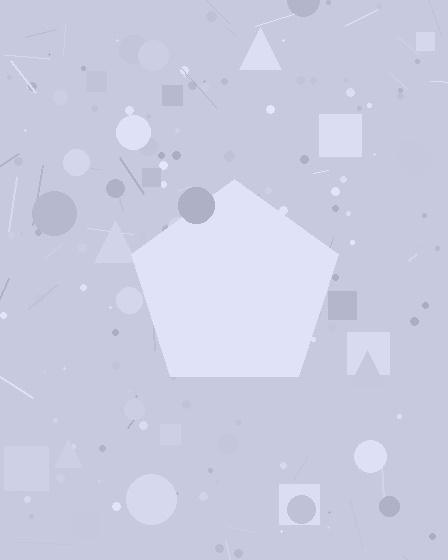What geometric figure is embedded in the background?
A pentagon is embedded in the background.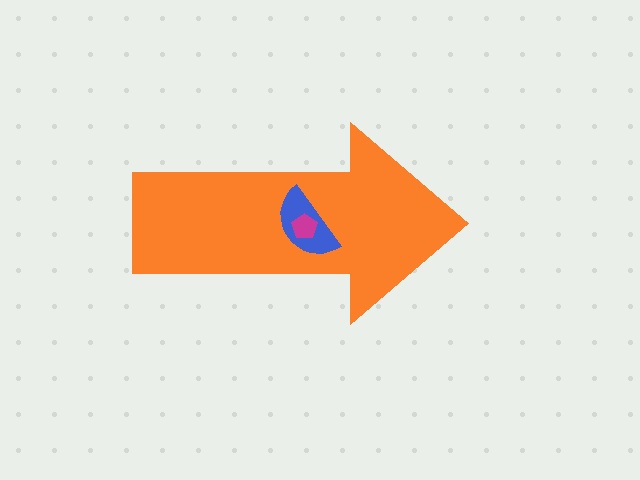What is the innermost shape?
The magenta pentagon.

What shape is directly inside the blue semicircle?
The magenta pentagon.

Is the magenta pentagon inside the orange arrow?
Yes.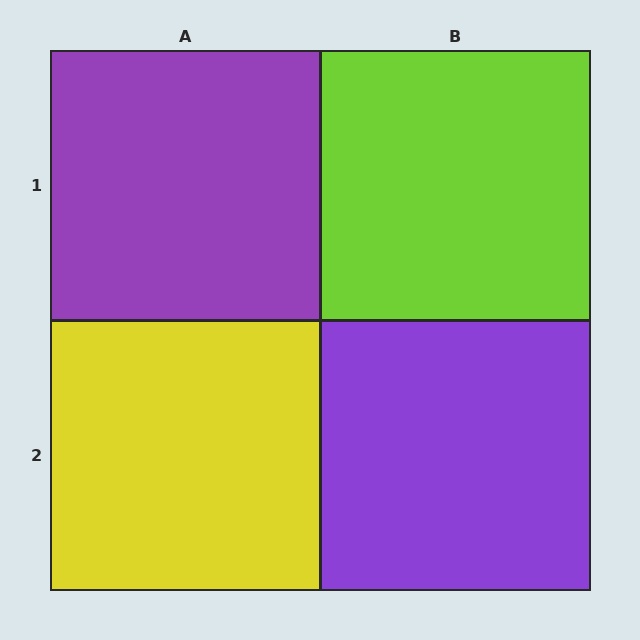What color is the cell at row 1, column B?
Lime.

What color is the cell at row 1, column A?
Purple.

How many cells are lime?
1 cell is lime.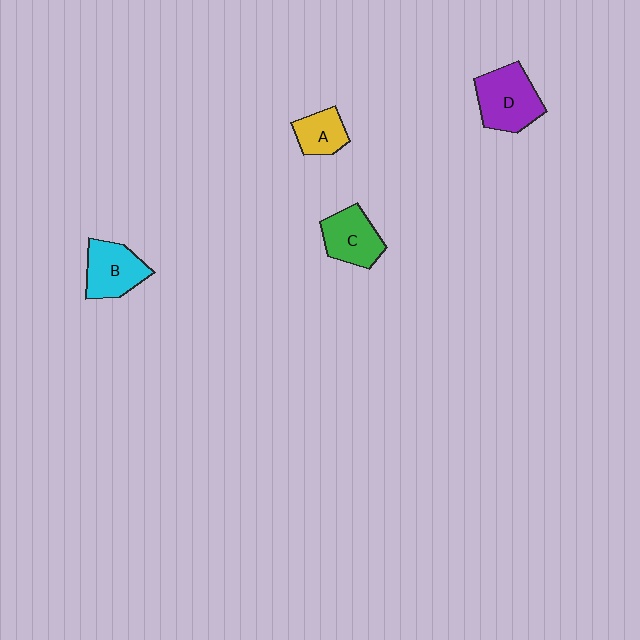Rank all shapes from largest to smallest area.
From largest to smallest: D (purple), B (cyan), C (green), A (yellow).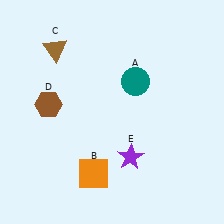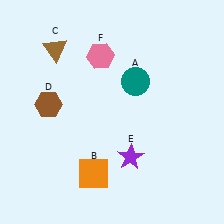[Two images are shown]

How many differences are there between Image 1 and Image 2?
There is 1 difference between the two images.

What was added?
A pink hexagon (F) was added in Image 2.